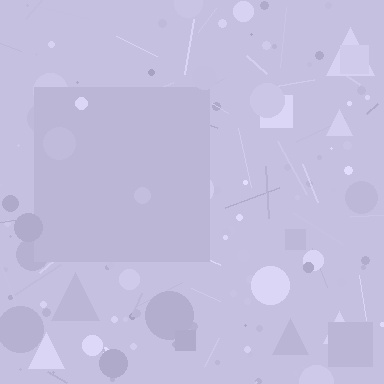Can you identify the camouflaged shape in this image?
The camouflaged shape is a square.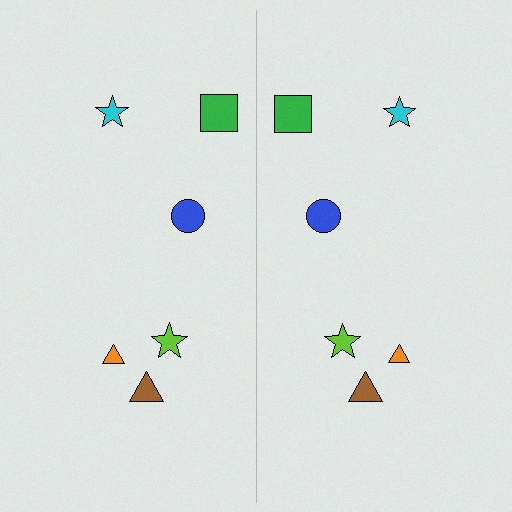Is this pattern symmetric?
Yes, this pattern has bilateral (reflection) symmetry.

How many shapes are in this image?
There are 12 shapes in this image.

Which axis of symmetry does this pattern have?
The pattern has a vertical axis of symmetry running through the center of the image.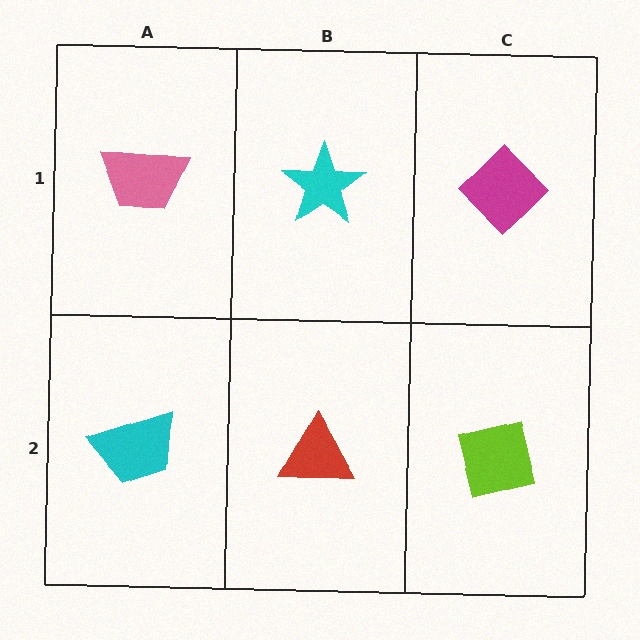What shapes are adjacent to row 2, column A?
A pink trapezoid (row 1, column A), a red triangle (row 2, column B).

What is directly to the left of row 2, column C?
A red triangle.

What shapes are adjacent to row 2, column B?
A cyan star (row 1, column B), a cyan trapezoid (row 2, column A), a lime square (row 2, column C).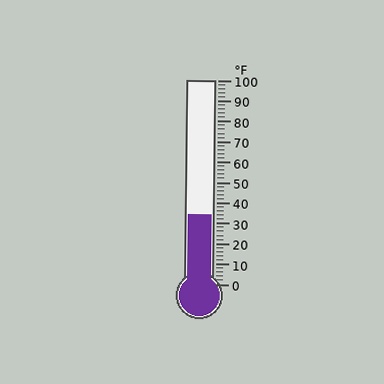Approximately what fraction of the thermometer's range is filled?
The thermometer is filled to approximately 35% of its range.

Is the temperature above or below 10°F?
The temperature is above 10°F.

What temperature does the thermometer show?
The thermometer shows approximately 34°F.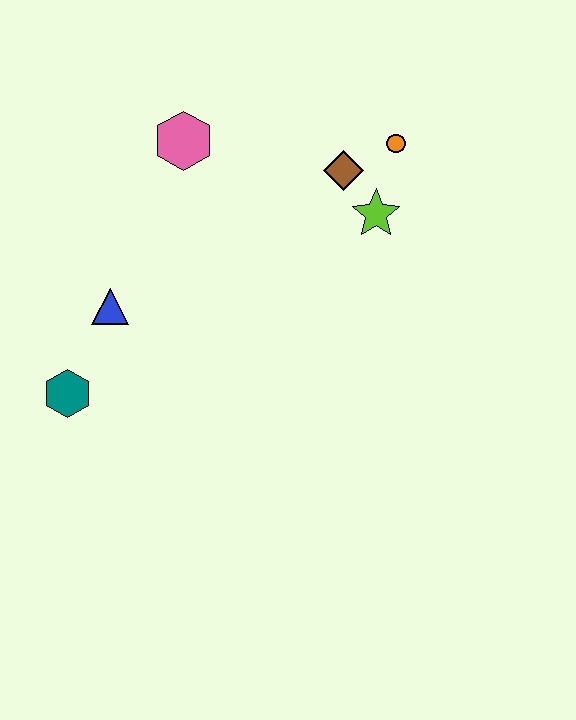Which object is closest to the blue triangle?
The teal hexagon is closest to the blue triangle.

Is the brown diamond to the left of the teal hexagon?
No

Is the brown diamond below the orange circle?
Yes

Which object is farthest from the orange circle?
The teal hexagon is farthest from the orange circle.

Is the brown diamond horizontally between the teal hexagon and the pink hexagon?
No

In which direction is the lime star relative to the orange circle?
The lime star is below the orange circle.